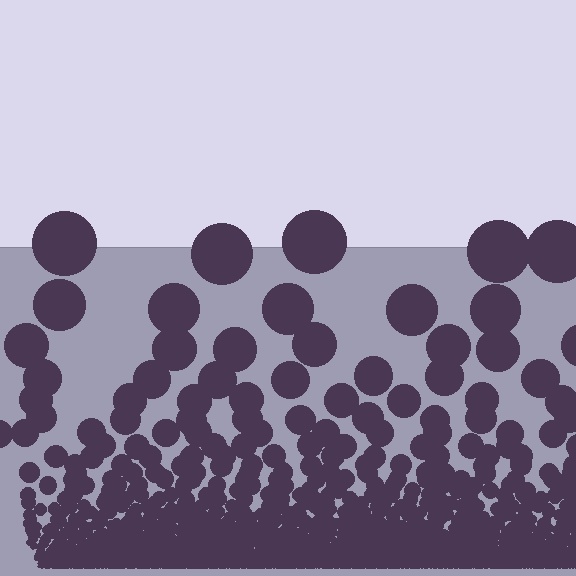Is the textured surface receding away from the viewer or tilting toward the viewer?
The surface appears to tilt toward the viewer. Texture elements get larger and sparser toward the top.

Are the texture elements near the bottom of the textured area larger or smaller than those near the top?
Smaller. The gradient is inverted — elements near the bottom are smaller and denser.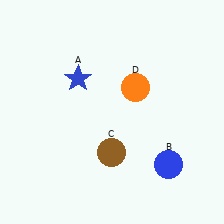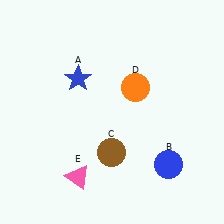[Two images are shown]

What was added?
A pink triangle (E) was added in Image 2.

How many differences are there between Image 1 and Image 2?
There is 1 difference between the two images.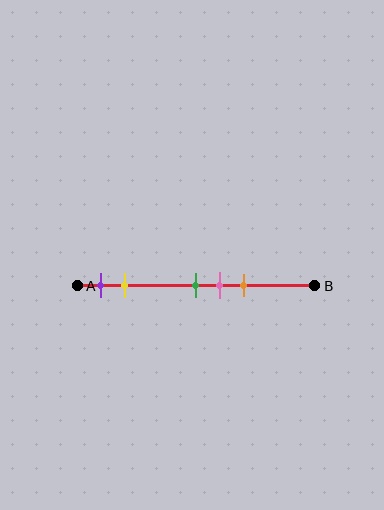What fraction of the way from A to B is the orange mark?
The orange mark is approximately 70% (0.7) of the way from A to B.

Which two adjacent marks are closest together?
The green and pink marks are the closest adjacent pair.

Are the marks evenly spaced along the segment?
No, the marks are not evenly spaced.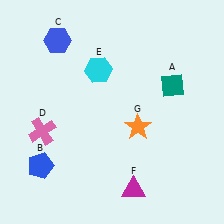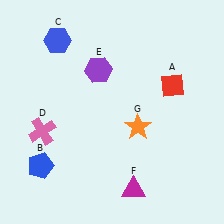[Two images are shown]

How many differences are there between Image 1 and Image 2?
There are 2 differences between the two images.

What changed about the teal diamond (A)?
In Image 1, A is teal. In Image 2, it changed to red.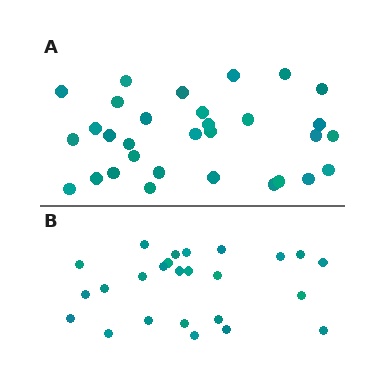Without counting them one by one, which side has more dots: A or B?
Region A (the top region) has more dots.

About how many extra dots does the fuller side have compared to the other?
Region A has about 6 more dots than region B.